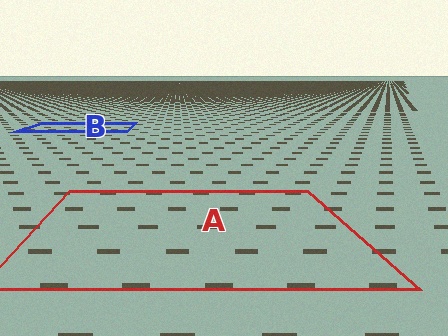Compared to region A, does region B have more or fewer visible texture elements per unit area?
Region B has more texture elements per unit area — they are packed more densely because it is farther away.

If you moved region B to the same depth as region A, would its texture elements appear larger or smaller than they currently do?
They would appear larger. At a closer depth, the same texture elements are projected at a bigger on-screen size.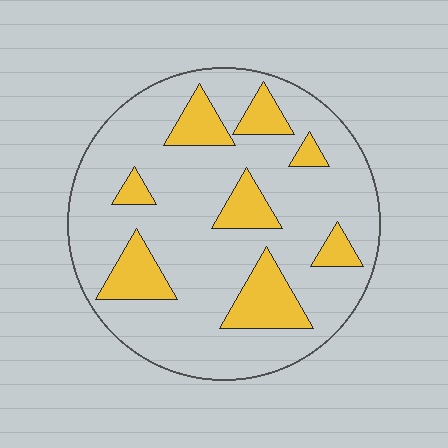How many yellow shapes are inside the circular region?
8.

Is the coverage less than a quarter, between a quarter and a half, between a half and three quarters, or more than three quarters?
Less than a quarter.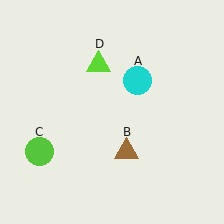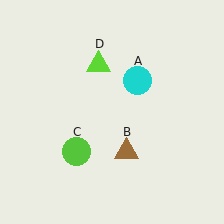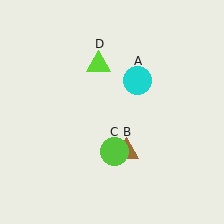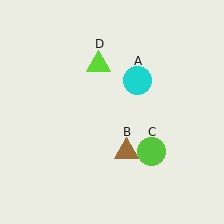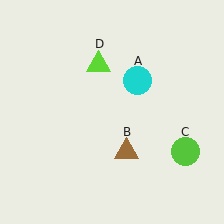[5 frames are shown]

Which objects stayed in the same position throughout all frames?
Cyan circle (object A) and brown triangle (object B) and lime triangle (object D) remained stationary.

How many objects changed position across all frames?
1 object changed position: lime circle (object C).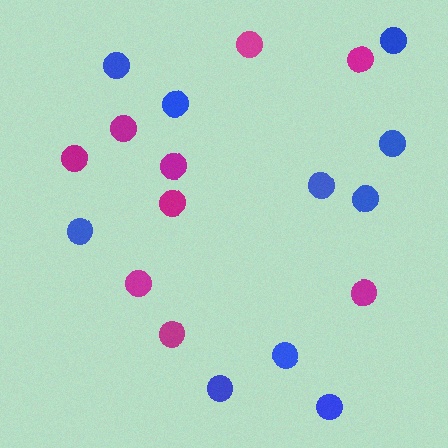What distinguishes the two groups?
There are 2 groups: one group of magenta circles (9) and one group of blue circles (10).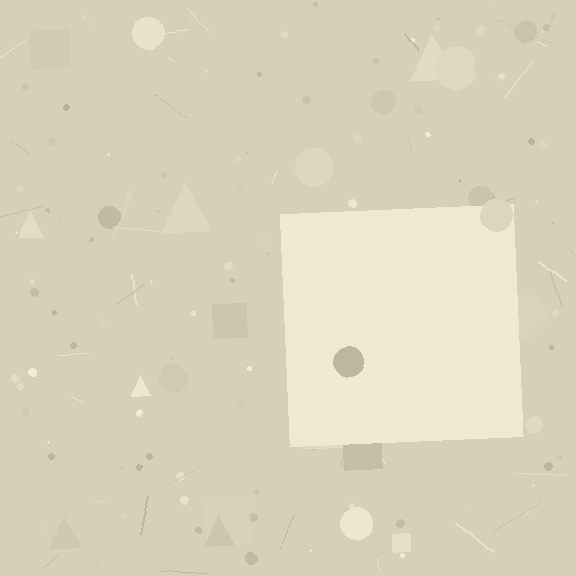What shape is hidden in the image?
A square is hidden in the image.